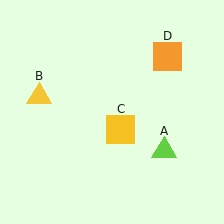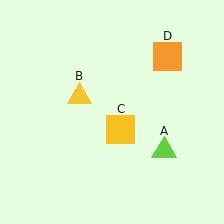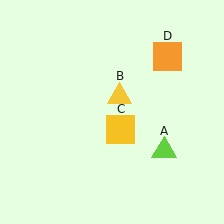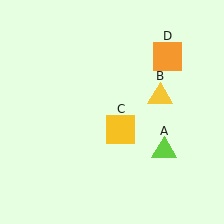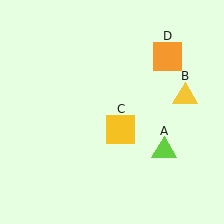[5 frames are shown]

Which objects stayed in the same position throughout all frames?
Lime triangle (object A) and yellow square (object C) and orange square (object D) remained stationary.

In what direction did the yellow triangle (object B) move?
The yellow triangle (object B) moved right.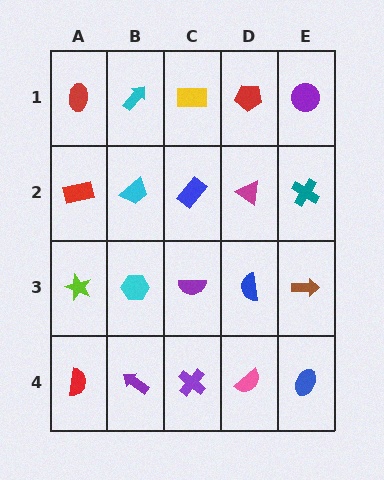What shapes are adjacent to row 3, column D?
A magenta triangle (row 2, column D), a pink semicircle (row 4, column D), a purple semicircle (row 3, column C), a brown arrow (row 3, column E).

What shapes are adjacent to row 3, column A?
A red rectangle (row 2, column A), a red semicircle (row 4, column A), a cyan hexagon (row 3, column B).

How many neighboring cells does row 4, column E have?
2.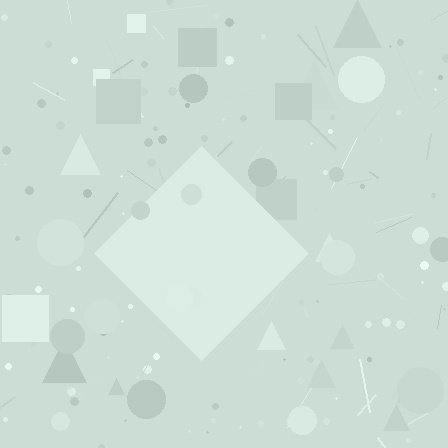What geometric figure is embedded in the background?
A diamond is embedded in the background.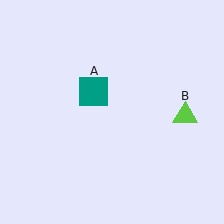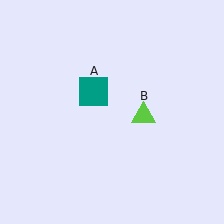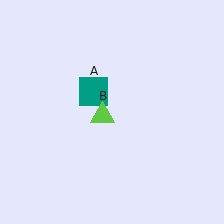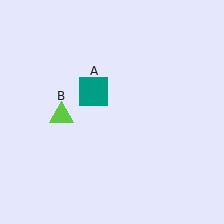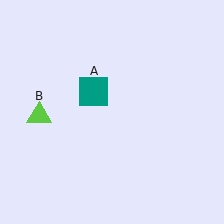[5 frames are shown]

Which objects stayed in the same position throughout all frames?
Teal square (object A) remained stationary.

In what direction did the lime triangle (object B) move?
The lime triangle (object B) moved left.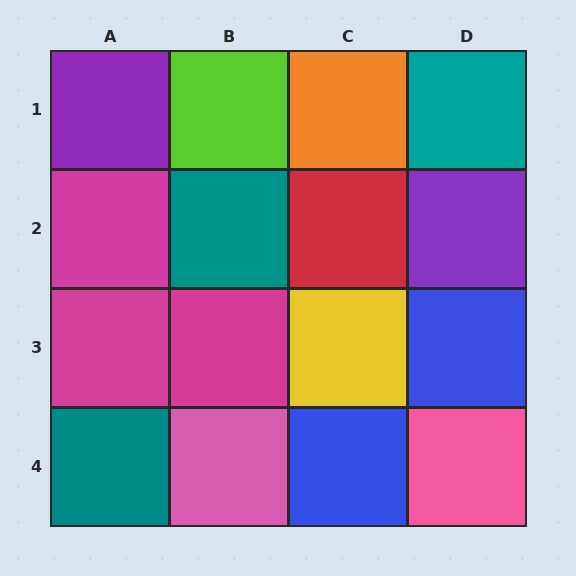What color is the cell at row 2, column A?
Magenta.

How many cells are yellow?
1 cell is yellow.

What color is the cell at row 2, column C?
Red.